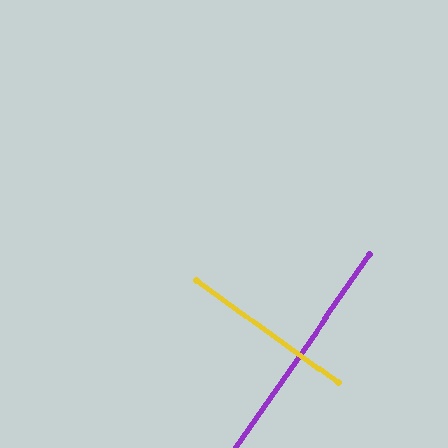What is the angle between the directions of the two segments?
Approximately 89 degrees.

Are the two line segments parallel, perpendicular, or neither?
Perpendicular — they meet at approximately 89°.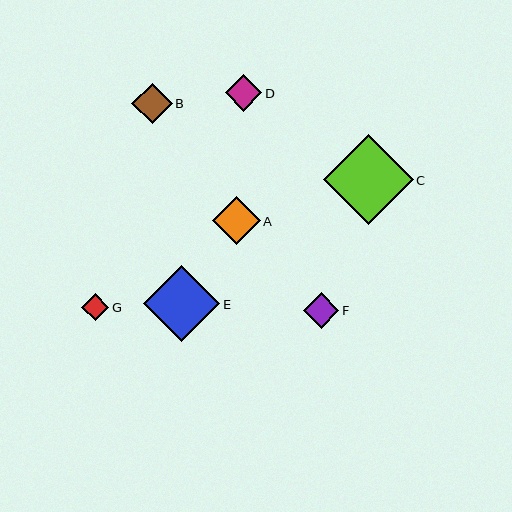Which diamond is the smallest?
Diamond G is the smallest with a size of approximately 27 pixels.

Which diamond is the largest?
Diamond C is the largest with a size of approximately 89 pixels.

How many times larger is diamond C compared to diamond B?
Diamond C is approximately 2.2 times the size of diamond B.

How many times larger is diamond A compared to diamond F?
Diamond A is approximately 1.4 times the size of diamond F.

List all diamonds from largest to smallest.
From largest to smallest: C, E, A, B, D, F, G.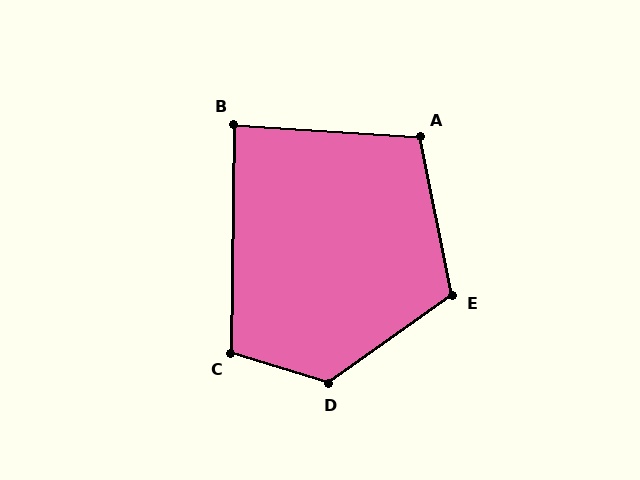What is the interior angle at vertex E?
Approximately 114 degrees (obtuse).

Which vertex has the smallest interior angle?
B, at approximately 87 degrees.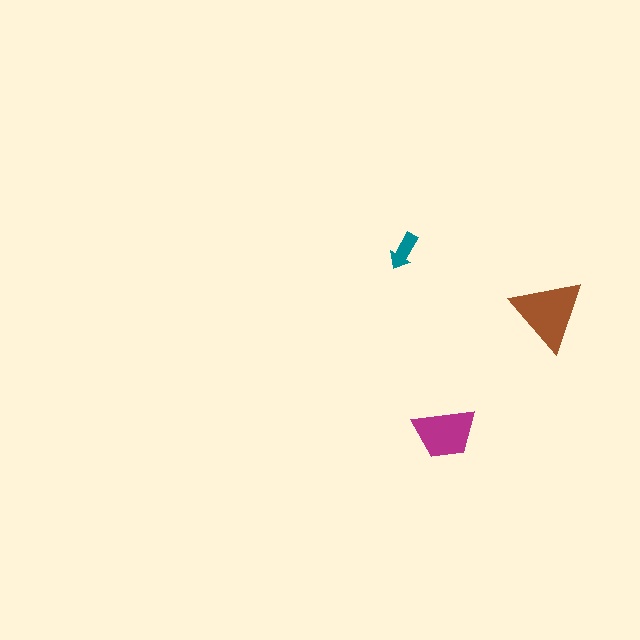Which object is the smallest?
The teal arrow.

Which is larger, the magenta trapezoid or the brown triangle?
The brown triangle.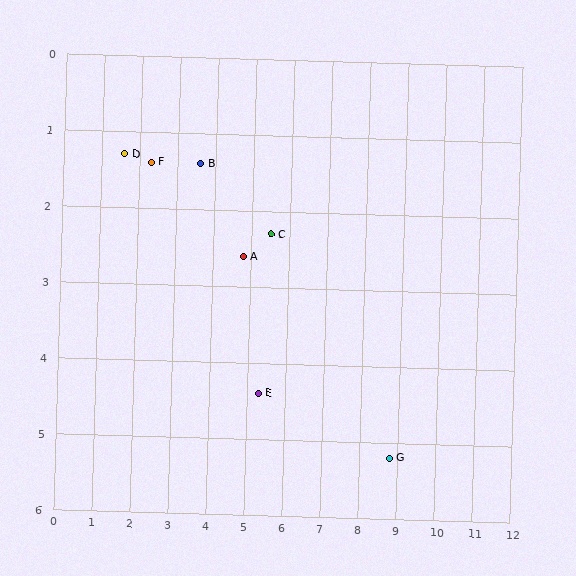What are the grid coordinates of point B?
Point B is at approximately (3.6, 1.4).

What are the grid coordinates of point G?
Point G is at approximately (8.8, 5.2).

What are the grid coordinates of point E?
Point E is at approximately (5.3, 4.4).